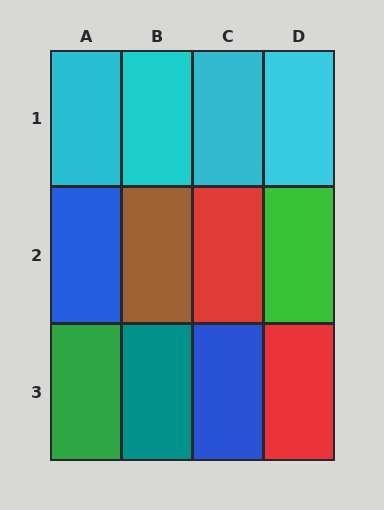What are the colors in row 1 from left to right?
Cyan, cyan, cyan, cyan.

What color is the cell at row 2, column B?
Brown.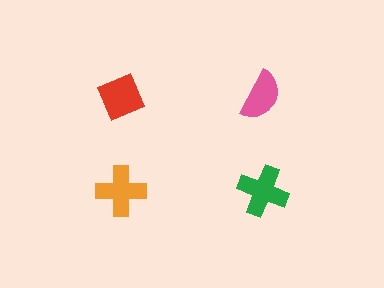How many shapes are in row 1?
2 shapes.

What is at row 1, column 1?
A red diamond.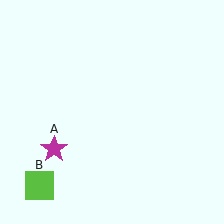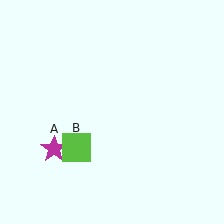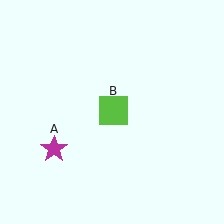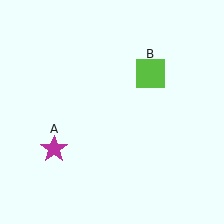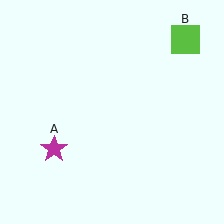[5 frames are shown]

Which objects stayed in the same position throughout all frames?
Magenta star (object A) remained stationary.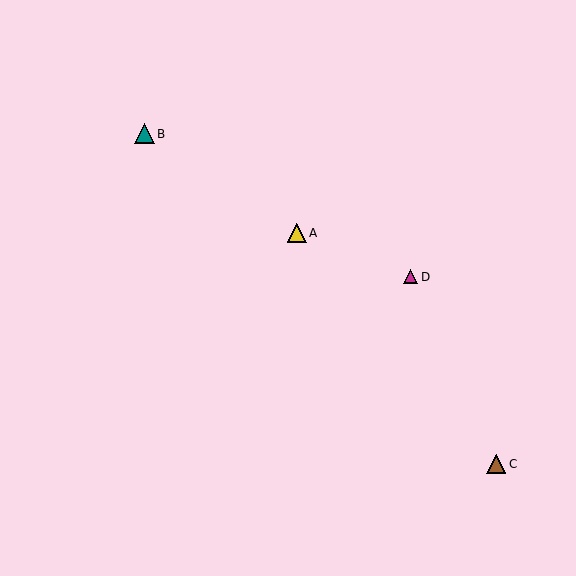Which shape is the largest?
The teal triangle (labeled B) is the largest.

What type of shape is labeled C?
Shape C is a brown triangle.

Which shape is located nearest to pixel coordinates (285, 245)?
The yellow triangle (labeled A) at (297, 233) is nearest to that location.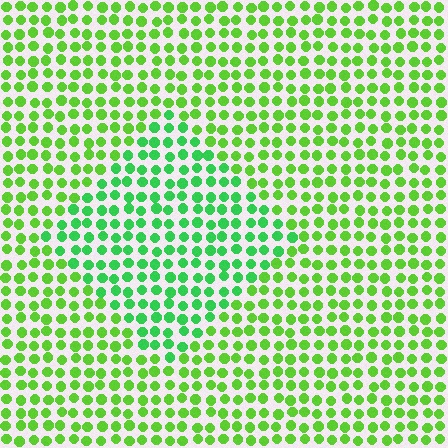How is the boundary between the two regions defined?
The boundary is defined purely by a slight shift in hue (about 28 degrees). Spacing, size, and orientation are identical on both sides.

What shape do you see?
I see a diamond.